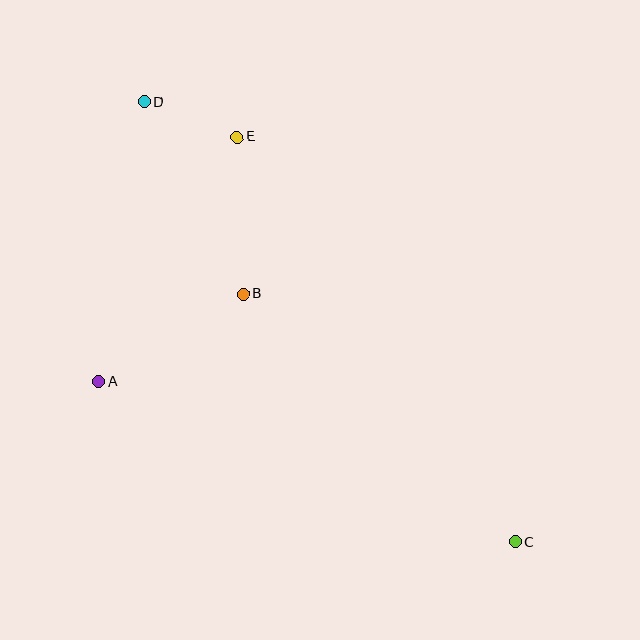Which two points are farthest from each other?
Points C and D are farthest from each other.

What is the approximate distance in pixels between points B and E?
The distance between B and E is approximately 157 pixels.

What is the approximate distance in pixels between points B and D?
The distance between B and D is approximately 216 pixels.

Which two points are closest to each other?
Points D and E are closest to each other.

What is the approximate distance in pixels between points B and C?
The distance between B and C is approximately 368 pixels.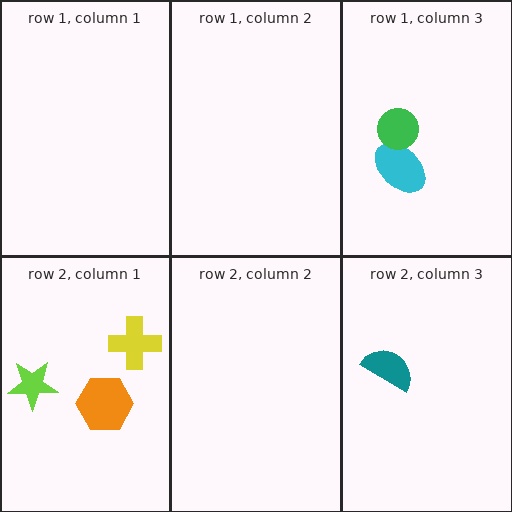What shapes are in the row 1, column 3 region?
The cyan ellipse, the green circle.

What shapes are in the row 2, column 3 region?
The teal semicircle.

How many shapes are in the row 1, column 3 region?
2.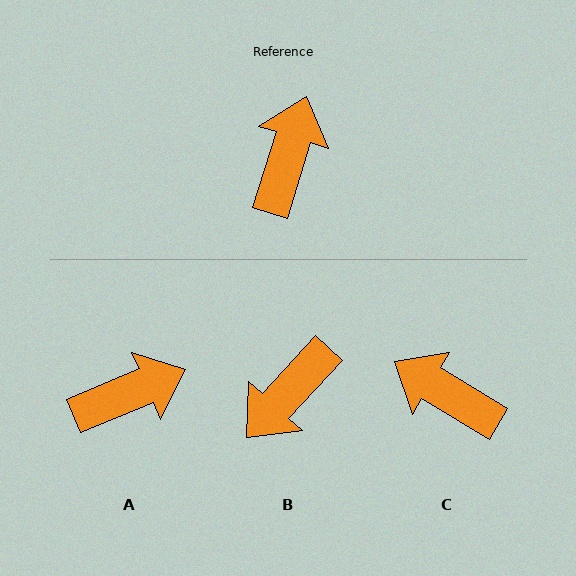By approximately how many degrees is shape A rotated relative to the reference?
Approximately 50 degrees clockwise.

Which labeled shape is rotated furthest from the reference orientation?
B, about 155 degrees away.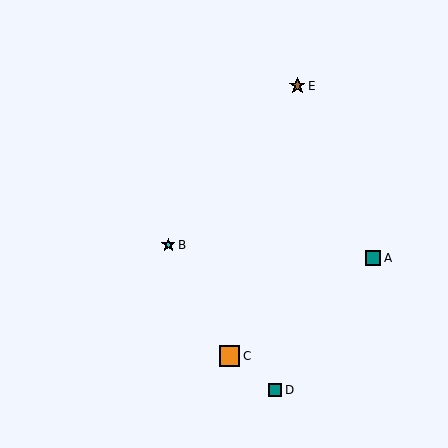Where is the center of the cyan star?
The center of the cyan star is at (168, 245).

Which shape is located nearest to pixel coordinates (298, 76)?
The brown star (labeled E) at (297, 86) is nearest to that location.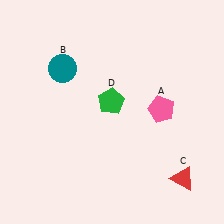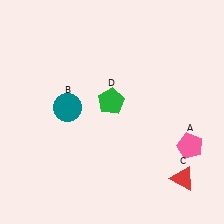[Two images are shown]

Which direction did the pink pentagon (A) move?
The pink pentagon (A) moved down.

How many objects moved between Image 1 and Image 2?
2 objects moved between the two images.